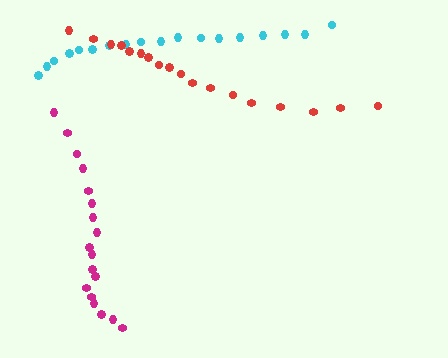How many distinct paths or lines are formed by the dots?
There are 3 distinct paths.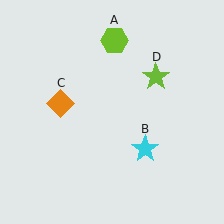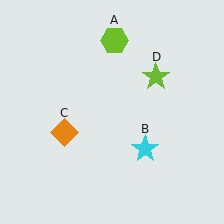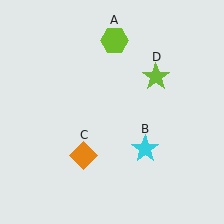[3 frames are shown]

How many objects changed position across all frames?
1 object changed position: orange diamond (object C).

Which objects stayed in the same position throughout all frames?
Lime hexagon (object A) and cyan star (object B) and lime star (object D) remained stationary.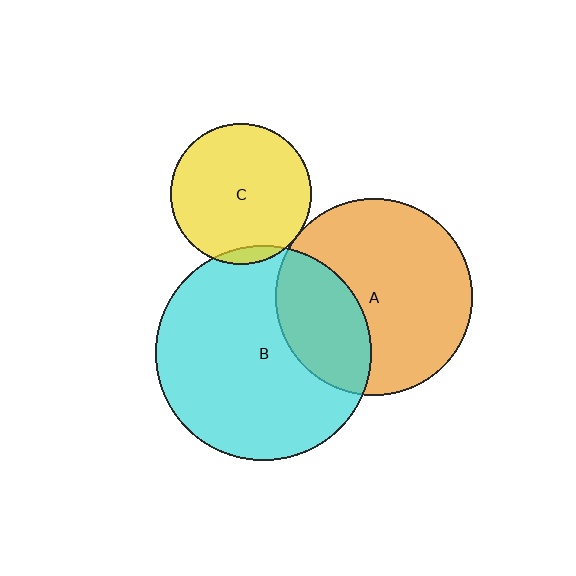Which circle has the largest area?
Circle B (cyan).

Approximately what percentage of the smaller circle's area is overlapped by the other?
Approximately 5%.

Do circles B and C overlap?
Yes.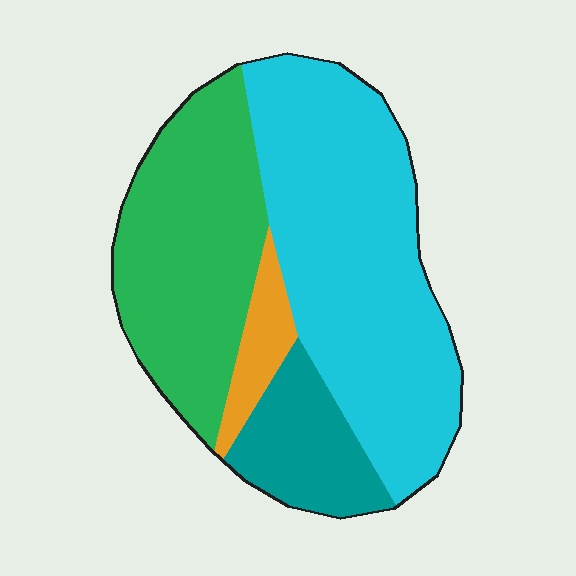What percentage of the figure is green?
Green covers roughly 30% of the figure.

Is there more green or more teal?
Green.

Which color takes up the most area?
Cyan, at roughly 50%.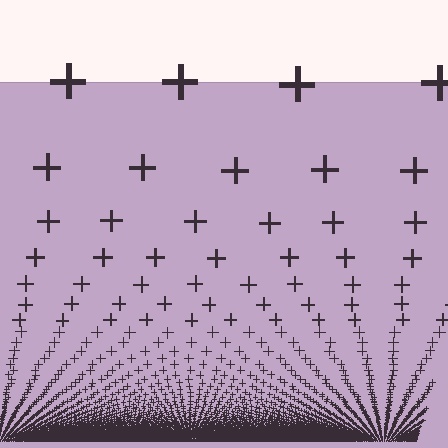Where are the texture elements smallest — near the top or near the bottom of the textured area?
Near the bottom.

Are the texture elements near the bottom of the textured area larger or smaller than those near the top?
Smaller. The gradient is inverted — elements near the bottom are smaller and denser.